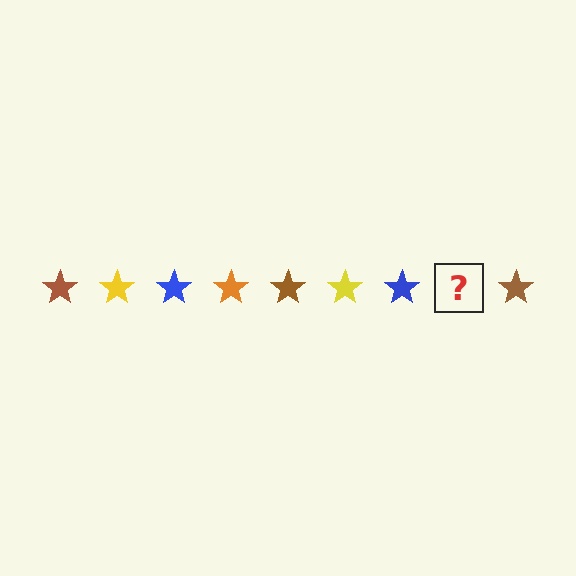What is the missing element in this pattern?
The missing element is an orange star.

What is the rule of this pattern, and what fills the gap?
The rule is that the pattern cycles through brown, yellow, blue, orange stars. The gap should be filled with an orange star.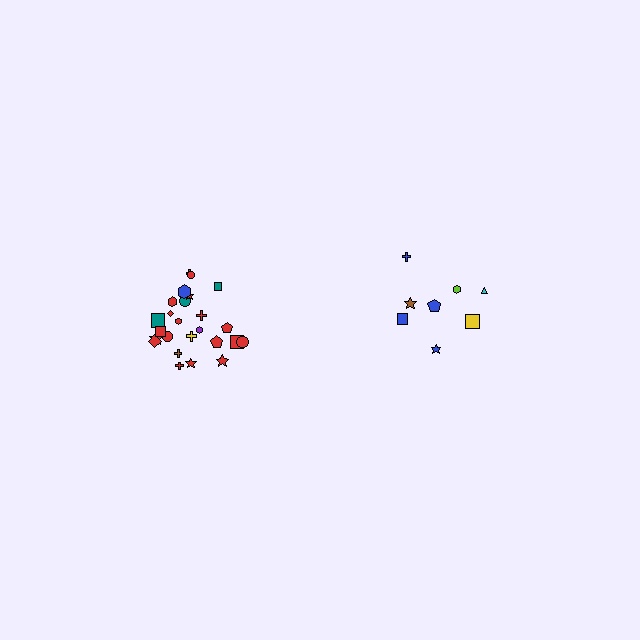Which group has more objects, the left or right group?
The left group.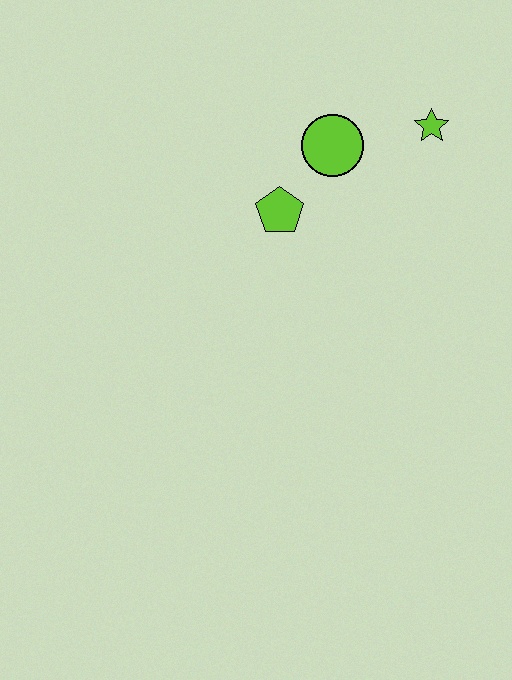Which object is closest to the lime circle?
The lime pentagon is closest to the lime circle.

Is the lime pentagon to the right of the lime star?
No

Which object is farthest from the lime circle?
The lime star is farthest from the lime circle.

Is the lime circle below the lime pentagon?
No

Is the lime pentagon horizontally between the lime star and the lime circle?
No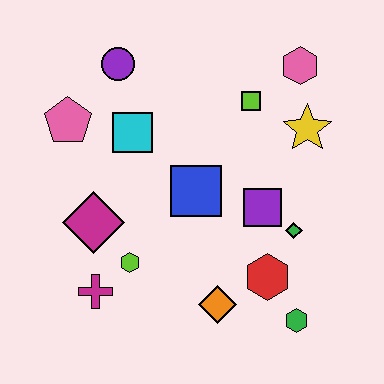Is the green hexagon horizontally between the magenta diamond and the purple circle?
No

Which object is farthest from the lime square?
The magenta cross is farthest from the lime square.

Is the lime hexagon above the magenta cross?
Yes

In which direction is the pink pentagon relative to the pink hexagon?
The pink pentagon is to the left of the pink hexagon.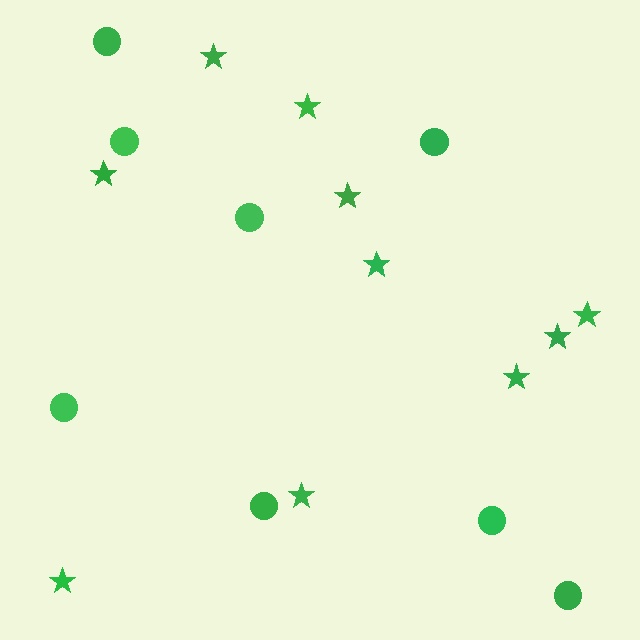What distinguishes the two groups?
There are 2 groups: one group of circles (8) and one group of stars (10).